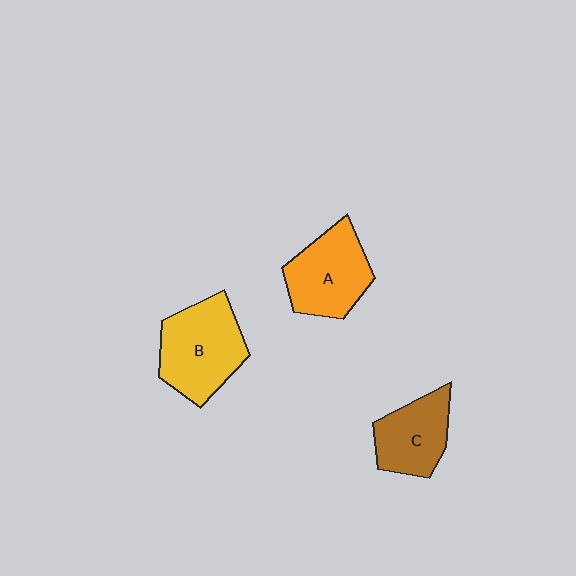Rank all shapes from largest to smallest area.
From largest to smallest: B (yellow), A (orange), C (brown).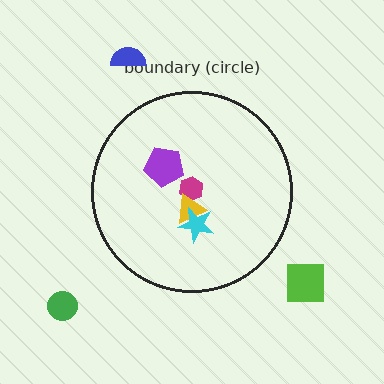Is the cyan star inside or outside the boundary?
Inside.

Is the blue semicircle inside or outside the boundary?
Outside.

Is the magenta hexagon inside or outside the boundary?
Inside.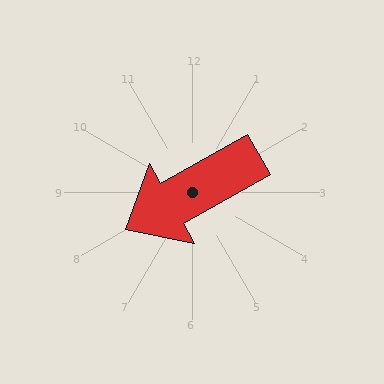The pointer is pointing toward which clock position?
Roughly 8 o'clock.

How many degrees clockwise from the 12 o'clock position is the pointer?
Approximately 241 degrees.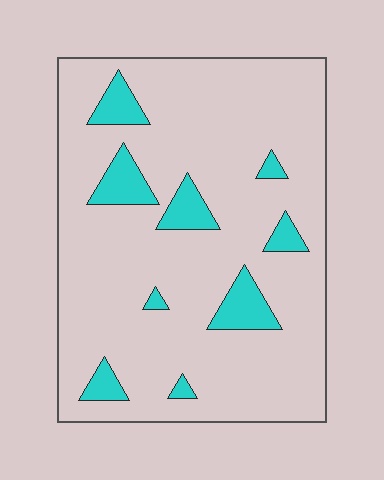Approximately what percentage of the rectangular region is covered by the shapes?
Approximately 10%.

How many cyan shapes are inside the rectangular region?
9.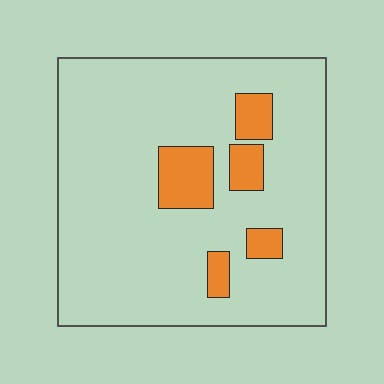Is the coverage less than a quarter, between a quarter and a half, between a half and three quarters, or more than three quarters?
Less than a quarter.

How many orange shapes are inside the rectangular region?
5.